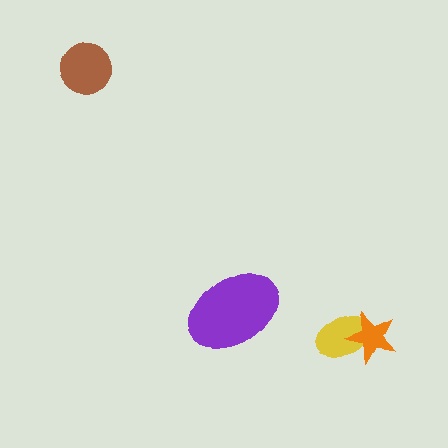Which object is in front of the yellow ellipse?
The orange star is in front of the yellow ellipse.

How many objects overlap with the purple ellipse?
0 objects overlap with the purple ellipse.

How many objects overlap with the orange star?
1 object overlaps with the orange star.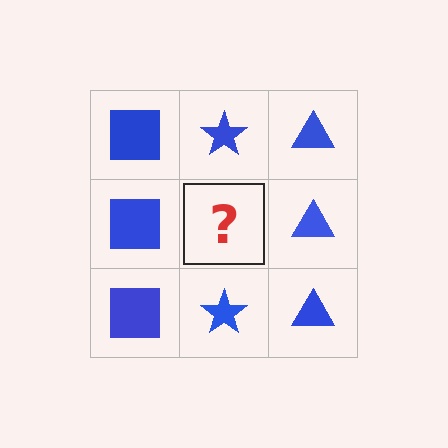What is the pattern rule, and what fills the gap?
The rule is that each column has a consistent shape. The gap should be filled with a blue star.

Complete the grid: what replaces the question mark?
The question mark should be replaced with a blue star.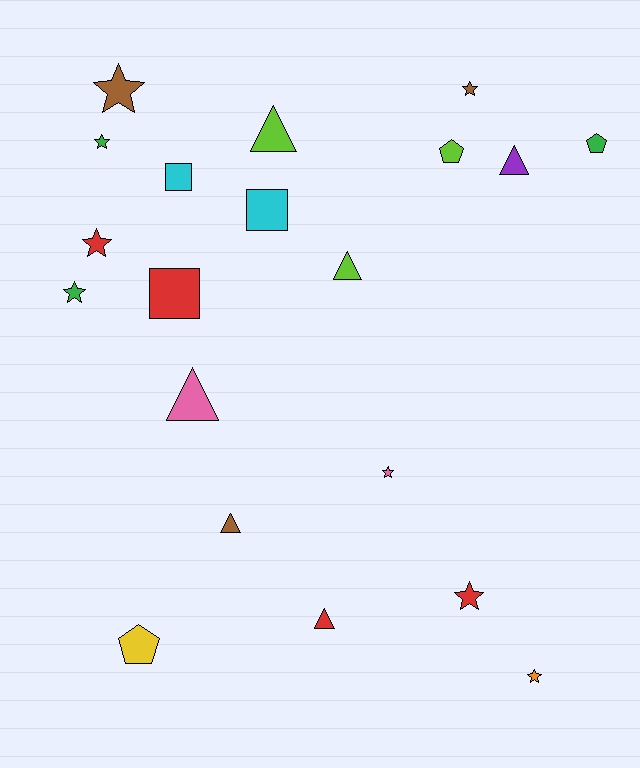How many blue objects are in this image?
There are no blue objects.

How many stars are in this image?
There are 8 stars.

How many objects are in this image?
There are 20 objects.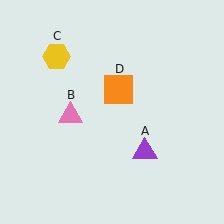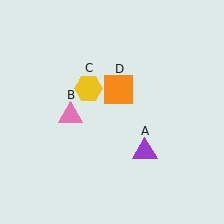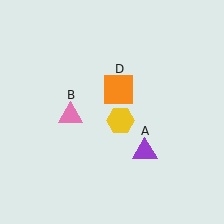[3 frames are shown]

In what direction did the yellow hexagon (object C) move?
The yellow hexagon (object C) moved down and to the right.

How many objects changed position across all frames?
1 object changed position: yellow hexagon (object C).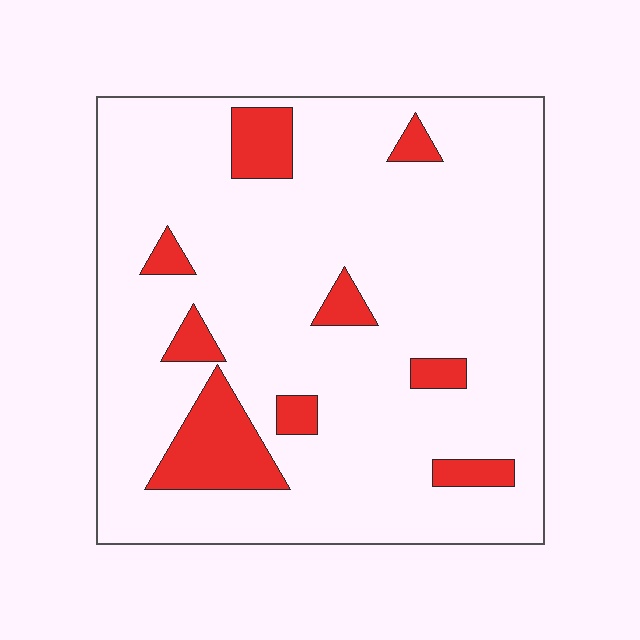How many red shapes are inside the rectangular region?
9.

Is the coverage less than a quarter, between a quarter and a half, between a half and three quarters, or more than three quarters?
Less than a quarter.